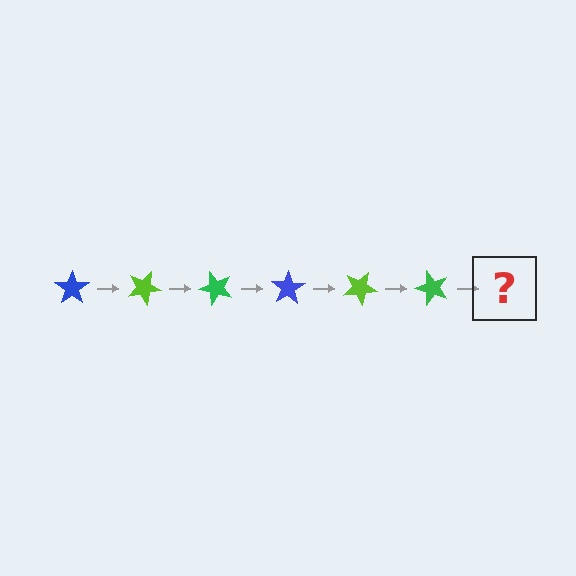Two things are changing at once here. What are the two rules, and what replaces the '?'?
The two rules are that it rotates 25 degrees each step and the color cycles through blue, lime, and green. The '?' should be a blue star, rotated 150 degrees from the start.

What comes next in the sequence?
The next element should be a blue star, rotated 150 degrees from the start.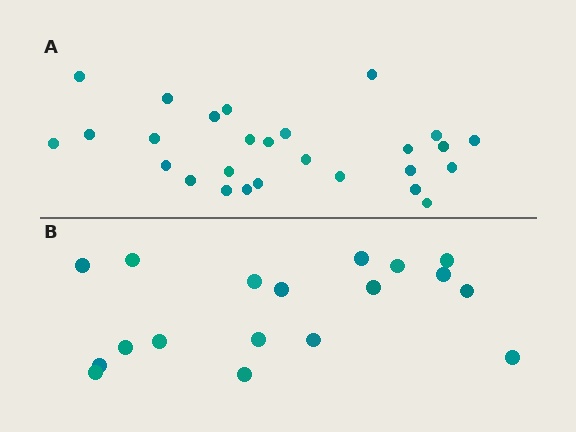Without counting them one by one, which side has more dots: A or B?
Region A (the top region) has more dots.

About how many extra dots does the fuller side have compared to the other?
Region A has roughly 8 or so more dots than region B.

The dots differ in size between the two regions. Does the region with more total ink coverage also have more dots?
No. Region B has more total ink coverage because its dots are larger, but region A actually contains more individual dots. Total area can be misleading — the number of items is what matters here.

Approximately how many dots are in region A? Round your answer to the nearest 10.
About 30 dots. (The exact count is 27, which rounds to 30.)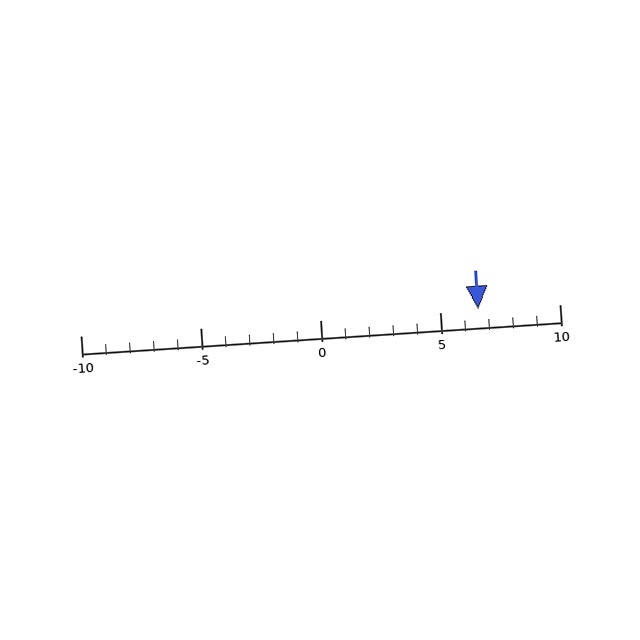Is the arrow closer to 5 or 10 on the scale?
The arrow is closer to 5.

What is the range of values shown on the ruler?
The ruler shows values from -10 to 10.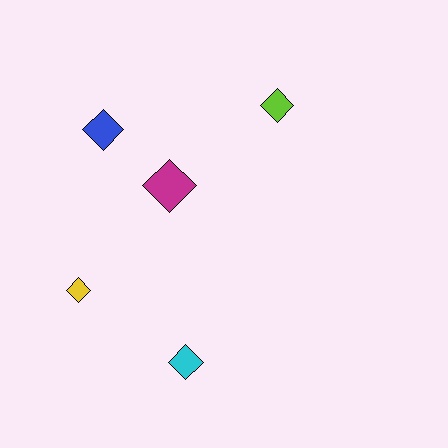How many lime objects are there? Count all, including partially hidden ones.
There is 1 lime object.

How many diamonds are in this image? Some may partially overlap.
There are 5 diamonds.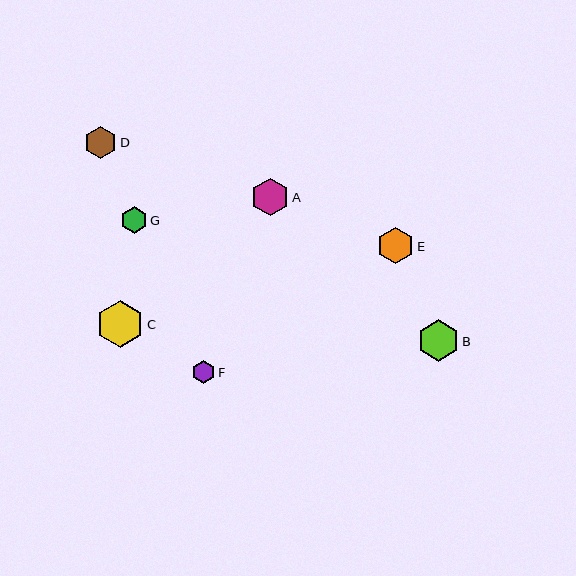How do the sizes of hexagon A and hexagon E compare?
Hexagon A and hexagon E are approximately the same size.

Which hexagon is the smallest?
Hexagon F is the smallest with a size of approximately 22 pixels.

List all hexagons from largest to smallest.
From largest to smallest: C, B, A, E, D, G, F.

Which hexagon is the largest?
Hexagon C is the largest with a size of approximately 47 pixels.